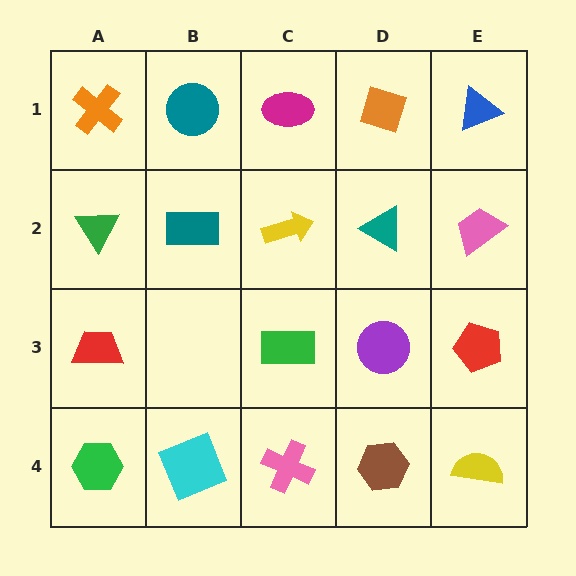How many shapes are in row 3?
4 shapes.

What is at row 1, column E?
A blue triangle.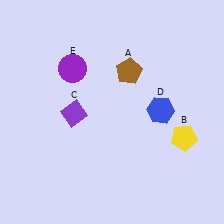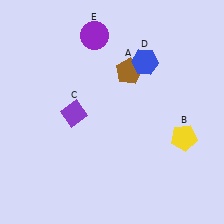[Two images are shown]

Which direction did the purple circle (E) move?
The purple circle (E) moved up.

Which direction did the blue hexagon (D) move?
The blue hexagon (D) moved up.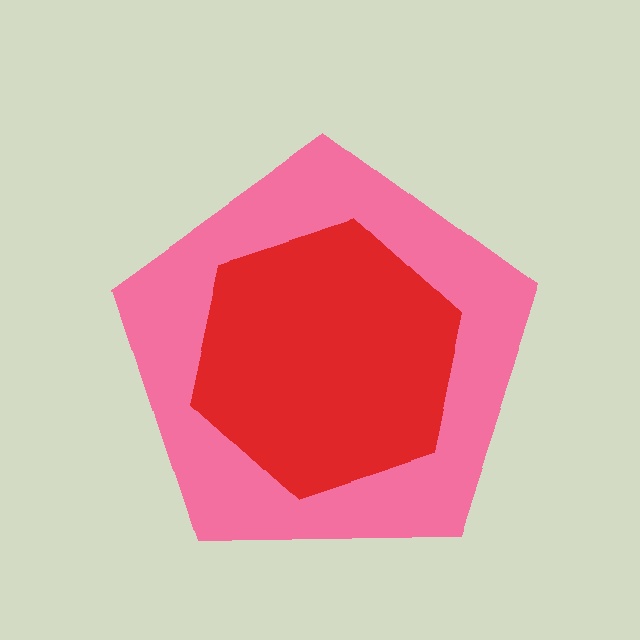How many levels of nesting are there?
2.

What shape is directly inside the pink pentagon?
The red hexagon.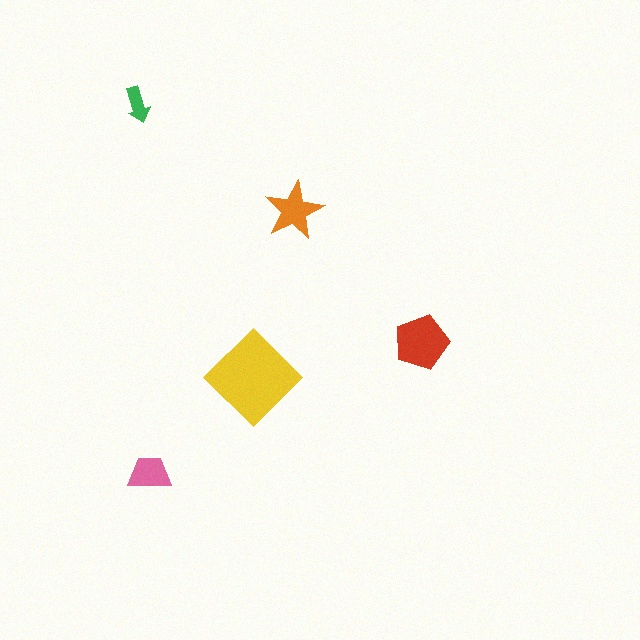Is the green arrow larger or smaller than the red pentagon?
Smaller.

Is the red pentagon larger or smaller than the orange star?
Larger.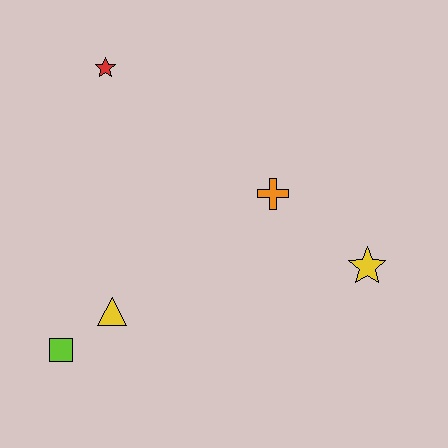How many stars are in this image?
There are 2 stars.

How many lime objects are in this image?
There is 1 lime object.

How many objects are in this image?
There are 5 objects.